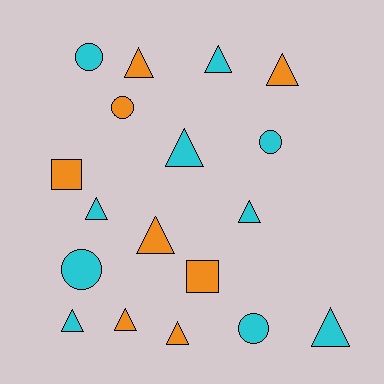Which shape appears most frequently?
Triangle, with 11 objects.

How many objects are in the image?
There are 18 objects.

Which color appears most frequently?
Cyan, with 10 objects.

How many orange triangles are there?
There are 5 orange triangles.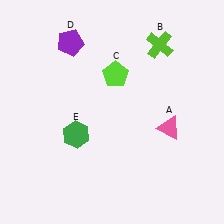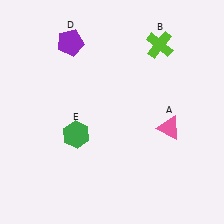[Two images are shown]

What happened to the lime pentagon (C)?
The lime pentagon (C) was removed in Image 2. It was in the top-right area of Image 1.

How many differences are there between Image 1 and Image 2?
There is 1 difference between the two images.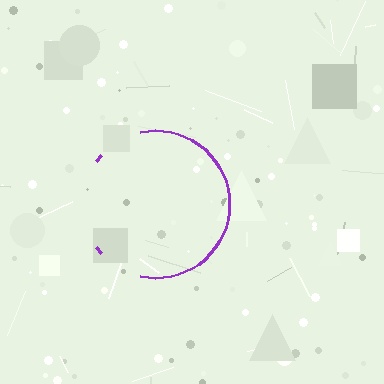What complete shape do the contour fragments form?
The contour fragments form a circle.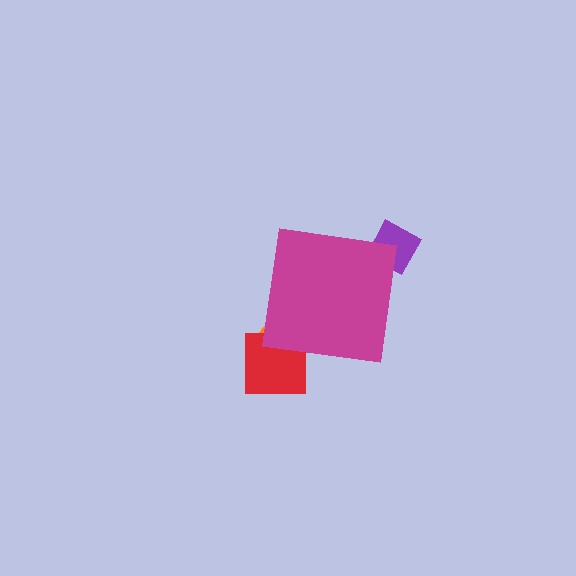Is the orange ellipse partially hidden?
Yes, the orange ellipse is partially hidden behind the magenta square.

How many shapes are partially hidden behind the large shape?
3 shapes are partially hidden.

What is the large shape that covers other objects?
A magenta square.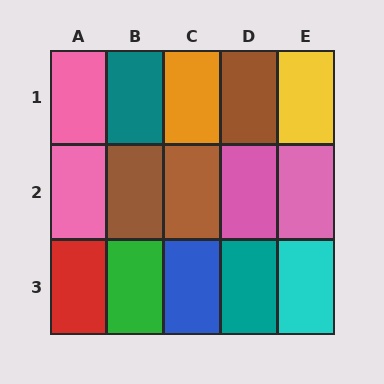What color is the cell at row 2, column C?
Brown.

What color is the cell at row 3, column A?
Red.